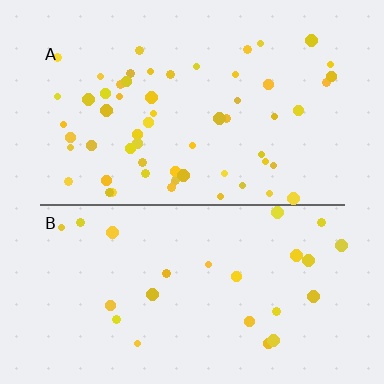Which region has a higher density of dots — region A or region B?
A (the top).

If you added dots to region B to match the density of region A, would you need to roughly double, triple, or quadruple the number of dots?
Approximately double.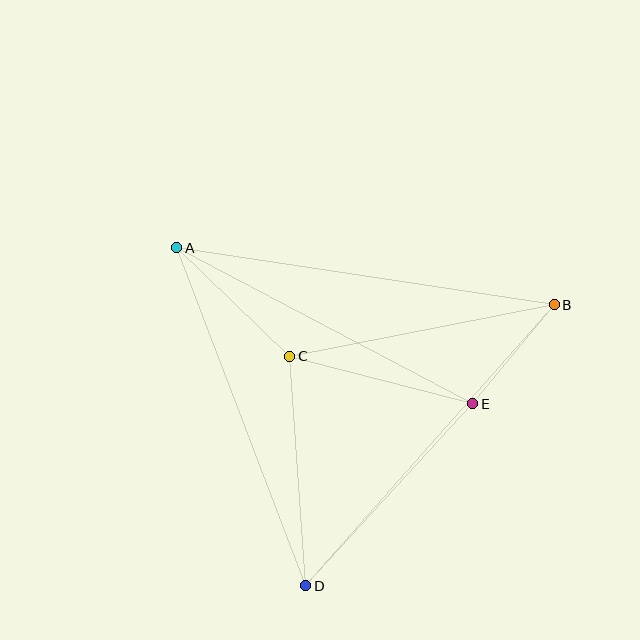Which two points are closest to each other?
Points B and E are closest to each other.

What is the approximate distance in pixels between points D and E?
The distance between D and E is approximately 247 pixels.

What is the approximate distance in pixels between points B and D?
The distance between B and D is approximately 375 pixels.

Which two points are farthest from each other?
Points A and B are farthest from each other.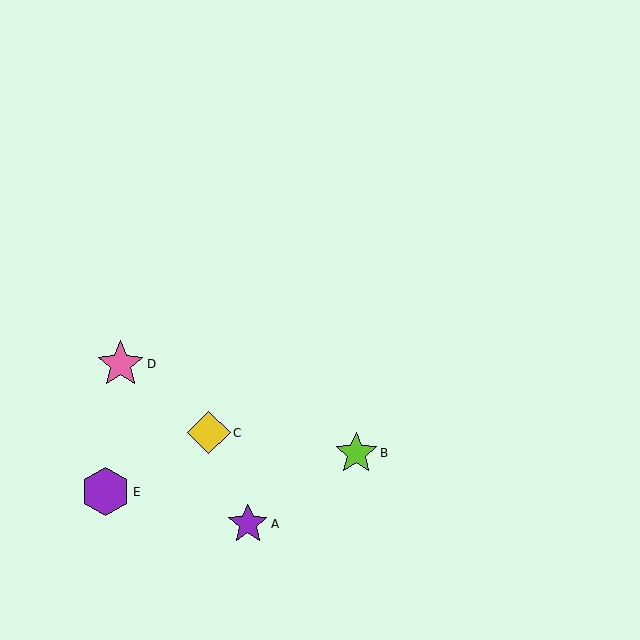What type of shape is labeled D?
Shape D is a pink star.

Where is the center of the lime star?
The center of the lime star is at (356, 453).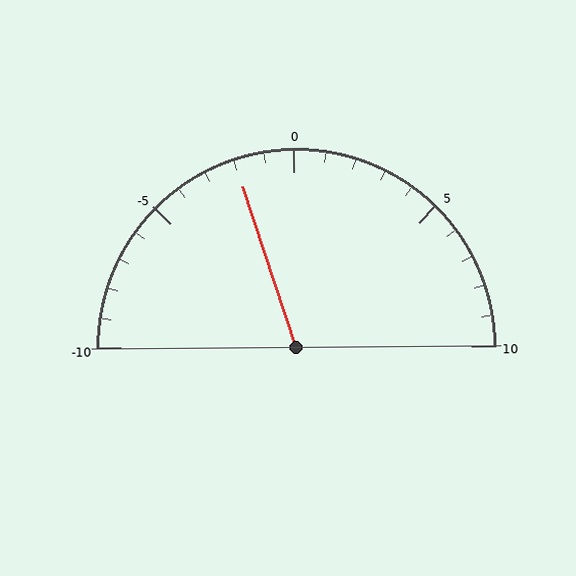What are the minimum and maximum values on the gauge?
The gauge ranges from -10 to 10.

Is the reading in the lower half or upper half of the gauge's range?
The reading is in the lower half of the range (-10 to 10).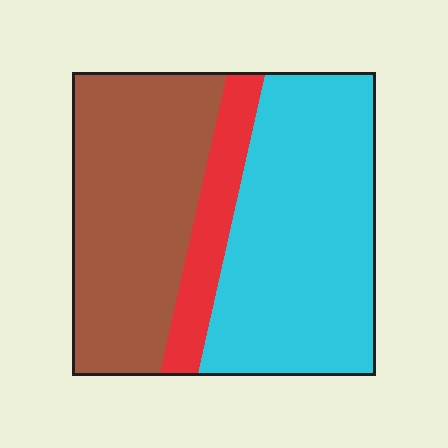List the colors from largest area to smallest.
From largest to smallest: cyan, brown, red.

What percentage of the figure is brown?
Brown takes up between a third and a half of the figure.